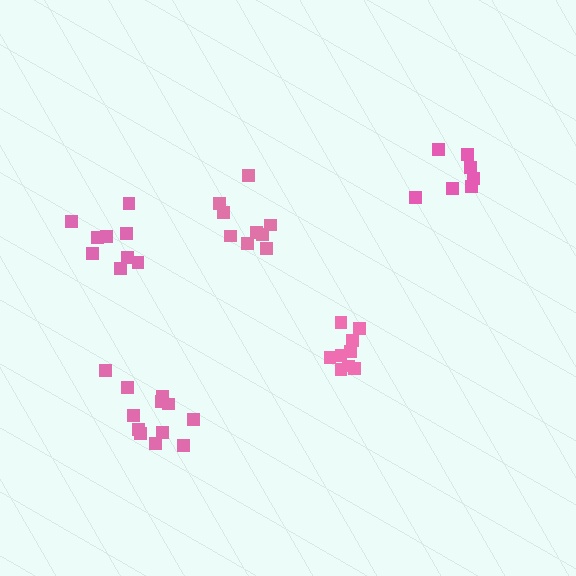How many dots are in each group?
Group 1: 9 dots, Group 2: 9 dots, Group 3: 12 dots, Group 4: 7 dots, Group 5: 9 dots (46 total).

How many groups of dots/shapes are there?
There are 5 groups.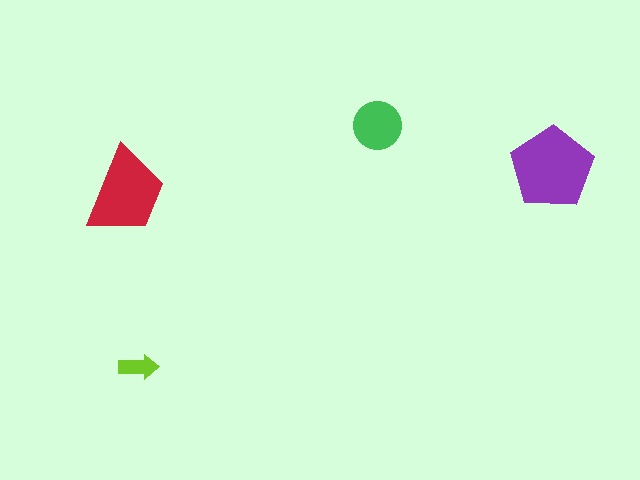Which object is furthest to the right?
The purple pentagon is rightmost.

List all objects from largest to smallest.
The purple pentagon, the red trapezoid, the green circle, the lime arrow.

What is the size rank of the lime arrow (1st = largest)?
4th.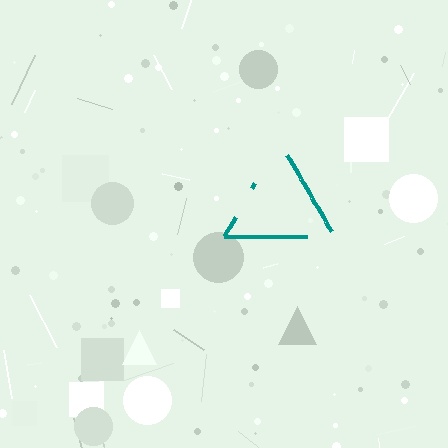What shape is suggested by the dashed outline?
The dashed outline suggests a triangle.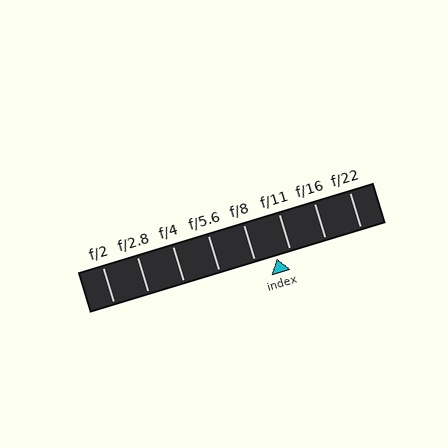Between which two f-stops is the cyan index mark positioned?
The index mark is between f/8 and f/11.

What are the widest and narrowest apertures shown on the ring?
The widest aperture shown is f/2 and the narrowest is f/22.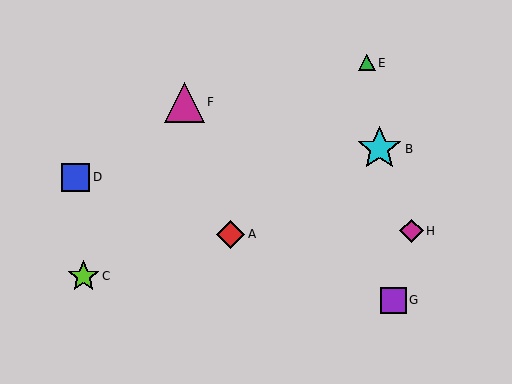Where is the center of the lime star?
The center of the lime star is at (83, 276).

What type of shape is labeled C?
Shape C is a lime star.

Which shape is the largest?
The cyan star (labeled B) is the largest.